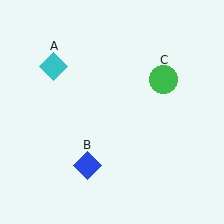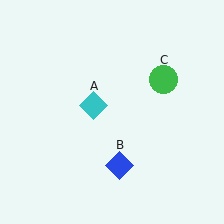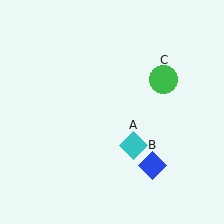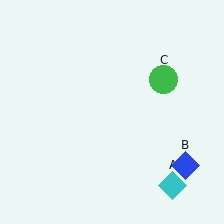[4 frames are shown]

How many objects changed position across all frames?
2 objects changed position: cyan diamond (object A), blue diamond (object B).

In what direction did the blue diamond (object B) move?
The blue diamond (object B) moved right.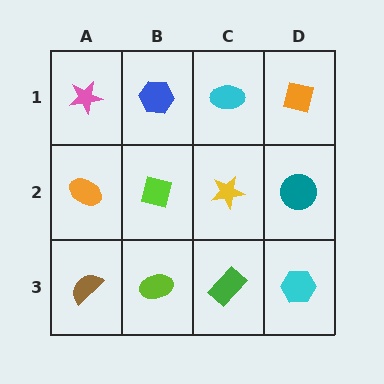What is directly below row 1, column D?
A teal circle.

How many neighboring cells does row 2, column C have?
4.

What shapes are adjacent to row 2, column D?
An orange square (row 1, column D), a cyan hexagon (row 3, column D), a yellow star (row 2, column C).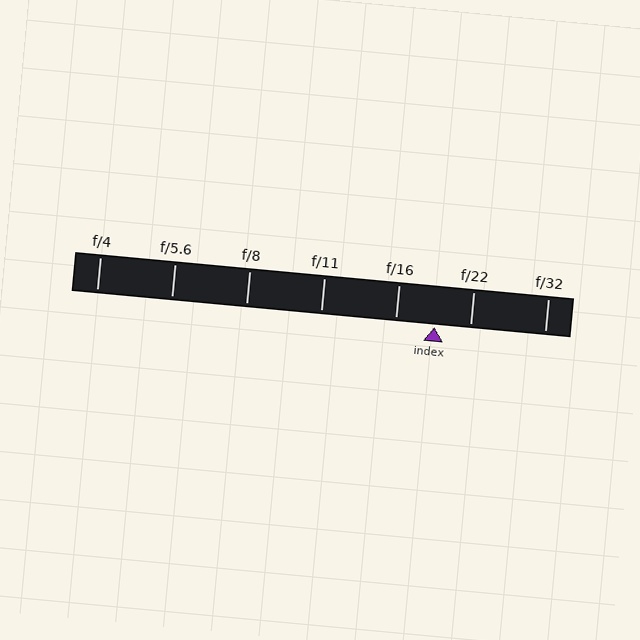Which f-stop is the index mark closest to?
The index mark is closest to f/22.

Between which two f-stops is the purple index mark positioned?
The index mark is between f/16 and f/22.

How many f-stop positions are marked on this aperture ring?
There are 7 f-stop positions marked.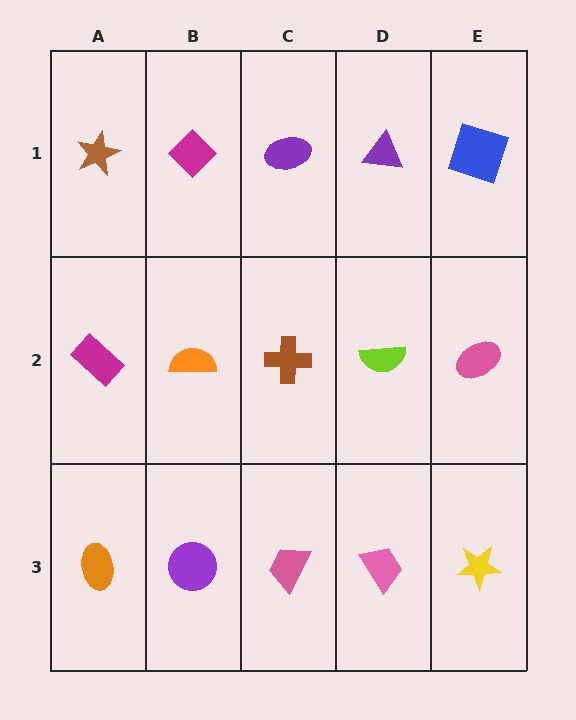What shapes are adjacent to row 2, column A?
A brown star (row 1, column A), an orange ellipse (row 3, column A), an orange semicircle (row 2, column B).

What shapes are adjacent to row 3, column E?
A pink ellipse (row 2, column E), a pink trapezoid (row 3, column D).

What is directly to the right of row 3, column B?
A pink trapezoid.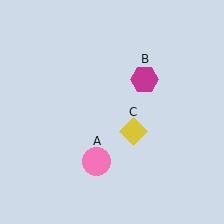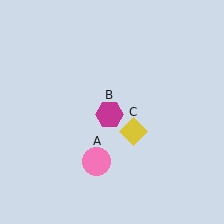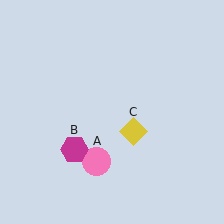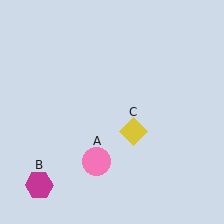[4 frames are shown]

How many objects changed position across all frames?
1 object changed position: magenta hexagon (object B).